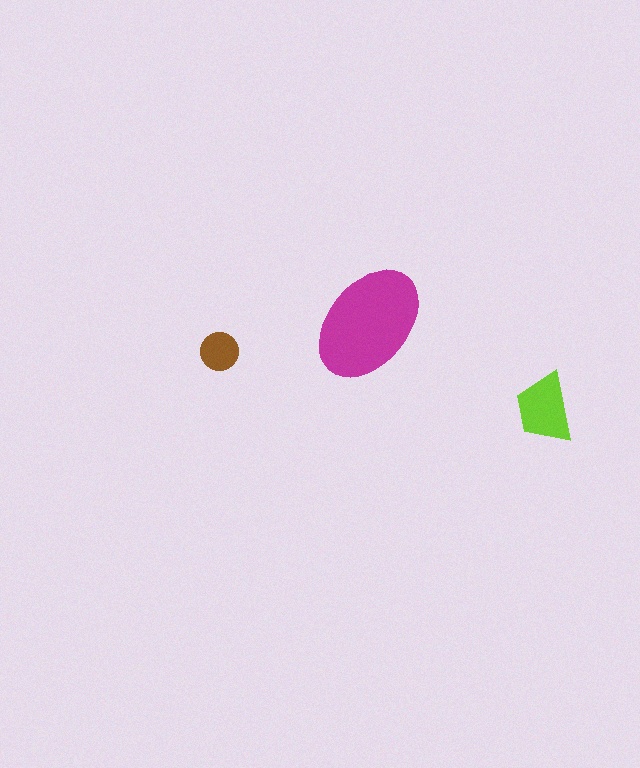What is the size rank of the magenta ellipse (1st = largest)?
1st.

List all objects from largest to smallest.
The magenta ellipse, the lime trapezoid, the brown circle.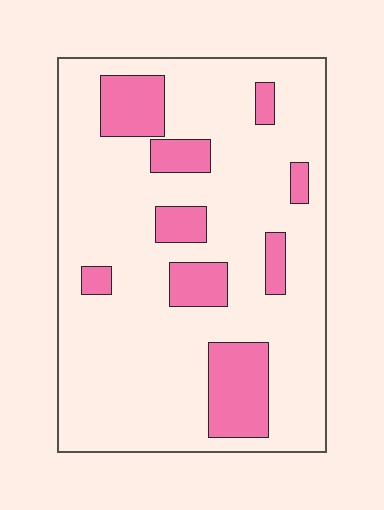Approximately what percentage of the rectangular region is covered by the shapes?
Approximately 20%.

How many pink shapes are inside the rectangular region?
9.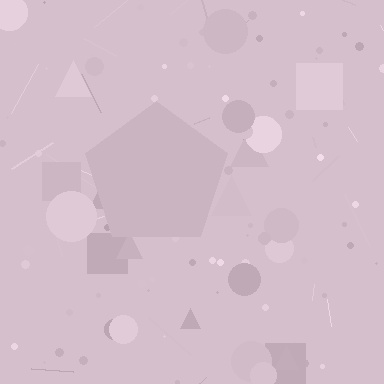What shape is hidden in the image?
A pentagon is hidden in the image.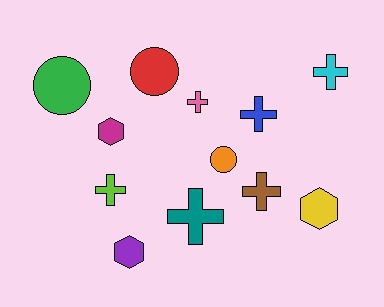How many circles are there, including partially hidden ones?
There are 3 circles.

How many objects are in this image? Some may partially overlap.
There are 12 objects.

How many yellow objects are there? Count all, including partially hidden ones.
There is 1 yellow object.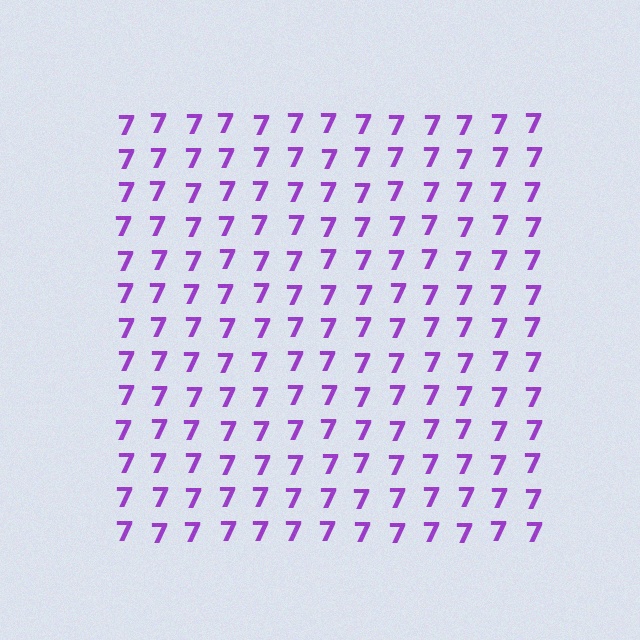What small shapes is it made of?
It is made of small digit 7's.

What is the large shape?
The large shape is a square.